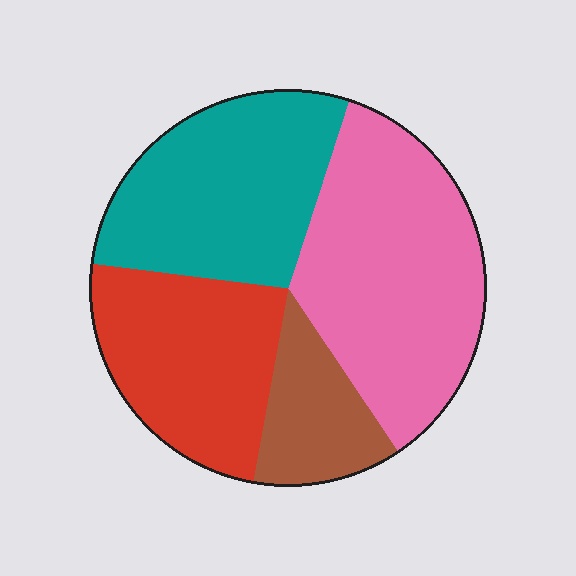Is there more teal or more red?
Teal.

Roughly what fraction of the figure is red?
Red takes up about one quarter (1/4) of the figure.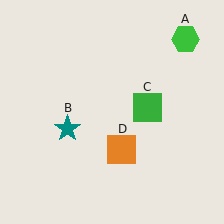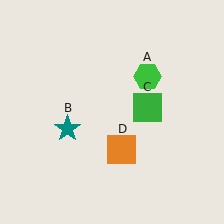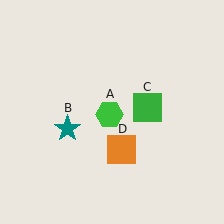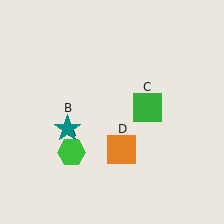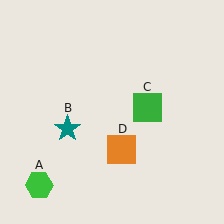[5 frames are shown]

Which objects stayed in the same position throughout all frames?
Teal star (object B) and green square (object C) and orange square (object D) remained stationary.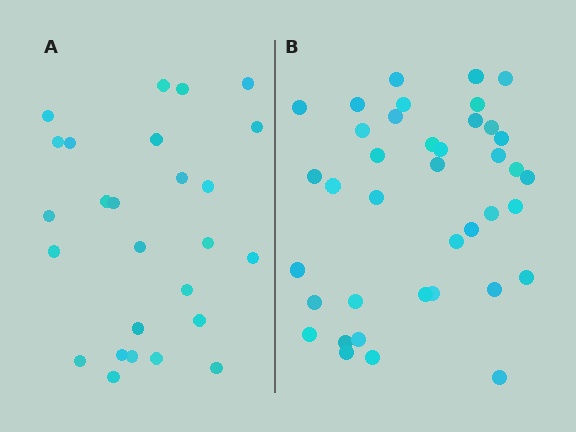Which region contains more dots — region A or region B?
Region B (the right region) has more dots.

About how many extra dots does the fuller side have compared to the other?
Region B has approximately 15 more dots than region A.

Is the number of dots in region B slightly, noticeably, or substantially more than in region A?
Region B has substantially more. The ratio is roughly 1.5 to 1.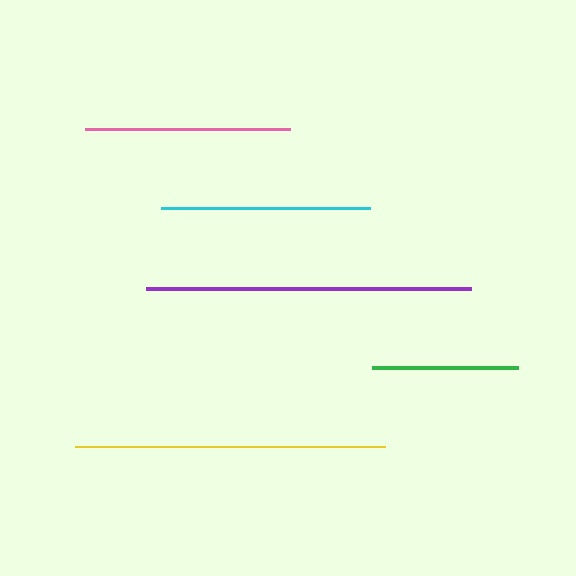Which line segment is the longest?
The purple line is the longest at approximately 326 pixels.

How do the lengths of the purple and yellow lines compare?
The purple and yellow lines are approximately the same length.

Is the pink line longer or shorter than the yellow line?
The yellow line is longer than the pink line.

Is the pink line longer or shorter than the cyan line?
The cyan line is longer than the pink line.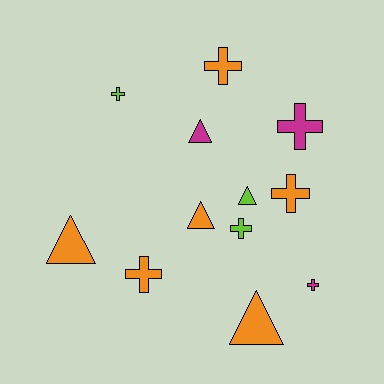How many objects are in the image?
There are 12 objects.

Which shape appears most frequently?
Cross, with 7 objects.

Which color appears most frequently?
Orange, with 6 objects.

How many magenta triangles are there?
There is 1 magenta triangle.